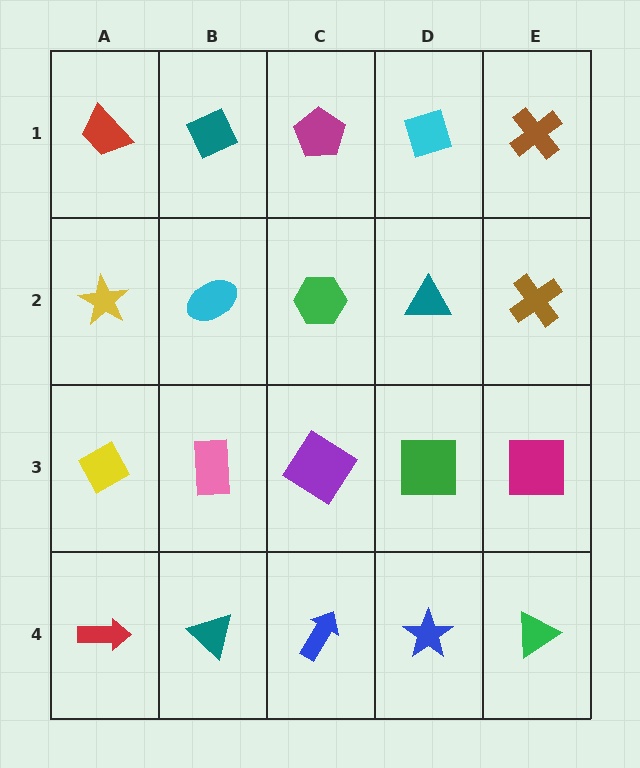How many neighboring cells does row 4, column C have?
3.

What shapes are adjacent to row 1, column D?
A teal triangle (row 2, column D), a magenta pentagon (row 1, column C), a brown cross (row 1, column E).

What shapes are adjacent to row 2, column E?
A brown cross (row 1, column E), a magenta square (row 3, column E), a teal triangle (row 2, column D).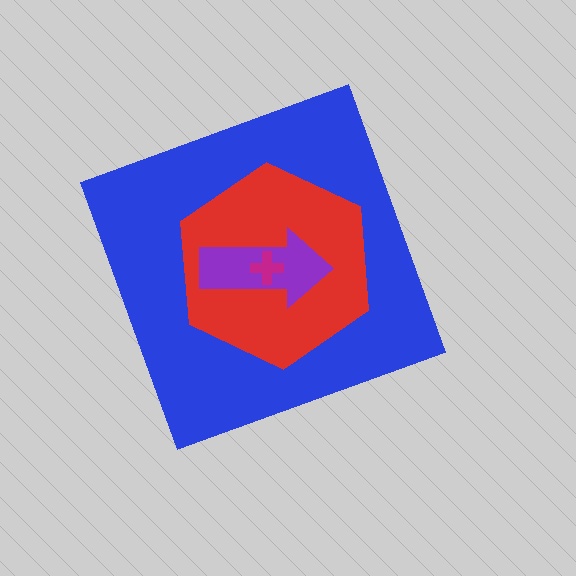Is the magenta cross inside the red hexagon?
Yes.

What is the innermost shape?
The magenta cross.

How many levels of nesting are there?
4.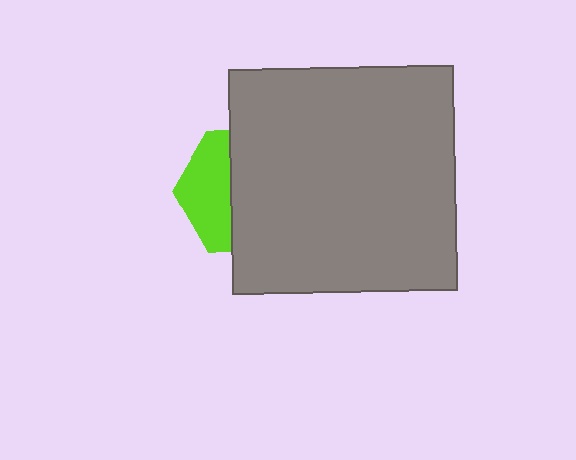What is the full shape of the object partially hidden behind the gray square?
The partially hidden object is a lime hexagon.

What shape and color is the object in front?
The object in front is a gray square.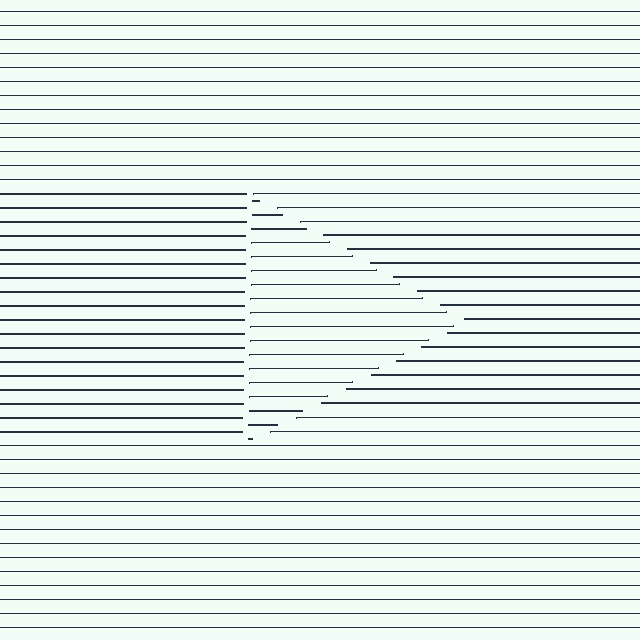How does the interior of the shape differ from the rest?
The interior of the shape contains the same grating, shifted by half a period — the contour is defined by the phase discontinuity where line-ends from the inner and outer gratings abut.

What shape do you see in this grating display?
An illusory triangle. The interior of the shape contains the same grating, shifted by half a period — the contour is defined by the phase discontinuity where line-ends from the inner and outer gratings abut.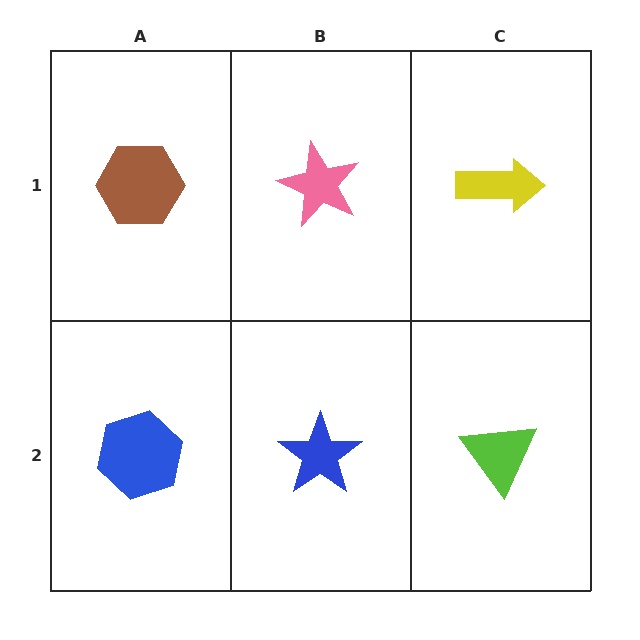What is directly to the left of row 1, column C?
A pink star.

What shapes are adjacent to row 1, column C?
A lime triangle (row 2, column C), a pink star (row 1, column B).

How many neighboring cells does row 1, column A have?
2.